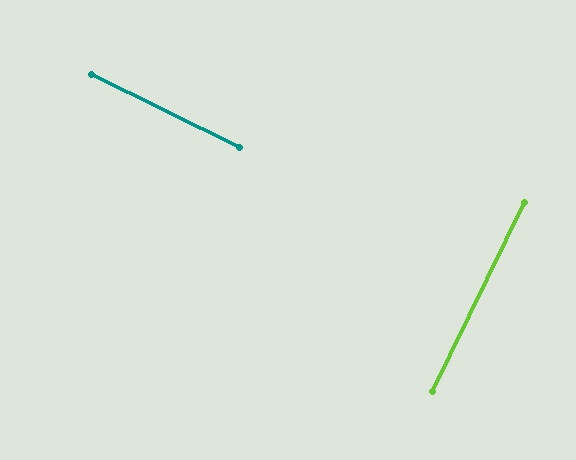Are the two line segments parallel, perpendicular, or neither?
Perpendicular — they meet at approximately 90°.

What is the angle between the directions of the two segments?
Approximately 90 degrees.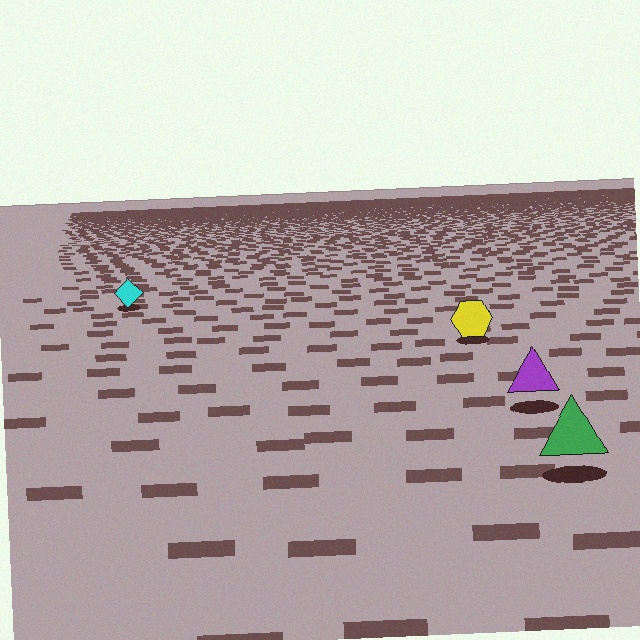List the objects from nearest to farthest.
From nearest to farthest: the green triangle, the purple triangle, the yellow hexagon, the cyan diamond.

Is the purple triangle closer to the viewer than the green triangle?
No. The green triangle is closer — you can tell from the texture gradient: the ground texture is coarser near it.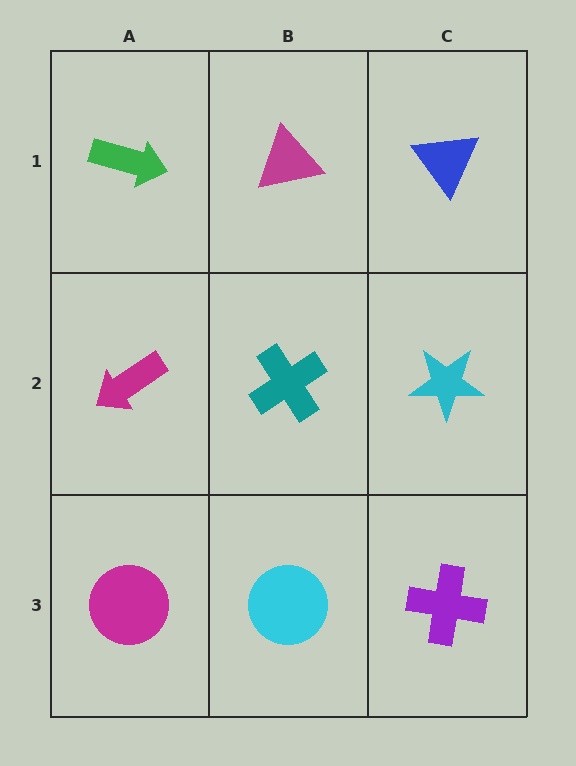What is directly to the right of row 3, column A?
A cyan circle.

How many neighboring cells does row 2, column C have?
3.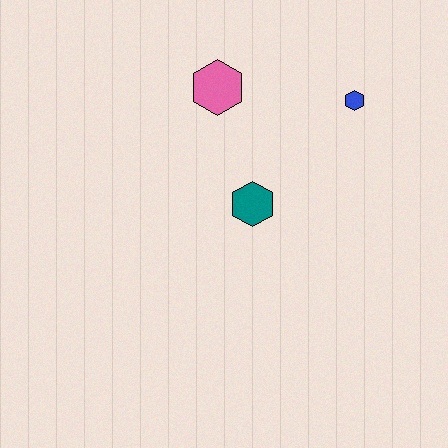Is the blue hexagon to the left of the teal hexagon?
No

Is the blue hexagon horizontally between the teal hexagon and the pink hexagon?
No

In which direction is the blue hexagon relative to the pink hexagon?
The blue hexagon is to the right of the pink hexagon.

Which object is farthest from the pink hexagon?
The blue hexagon is farthest from the pink hexagon.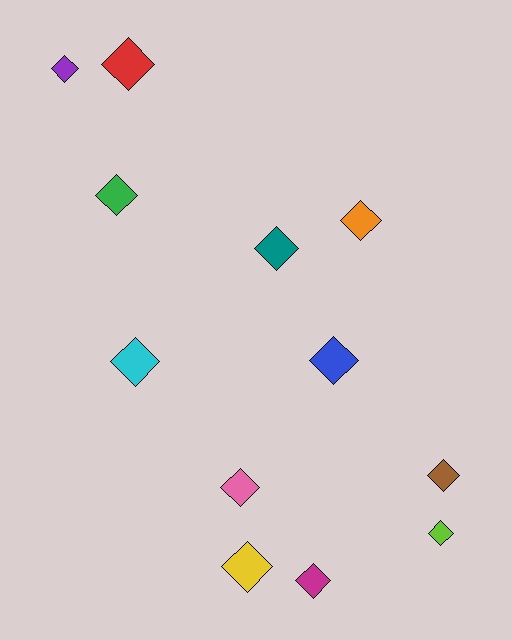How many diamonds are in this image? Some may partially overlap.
There are 12 diamonds.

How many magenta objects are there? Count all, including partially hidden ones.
There is 1 magenta object.